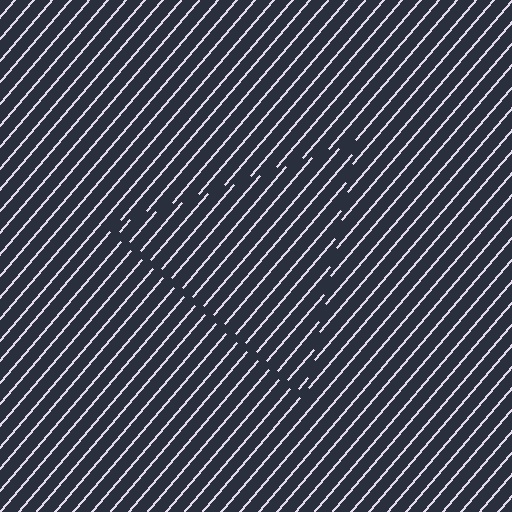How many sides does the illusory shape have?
3 sides — the line-ends trace a triangle.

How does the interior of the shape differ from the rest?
The interior of the shape contains the same grating, shifted by half a period — the contour is defined by the phase discontinuity where line-ends from the inner and outer gratings abut.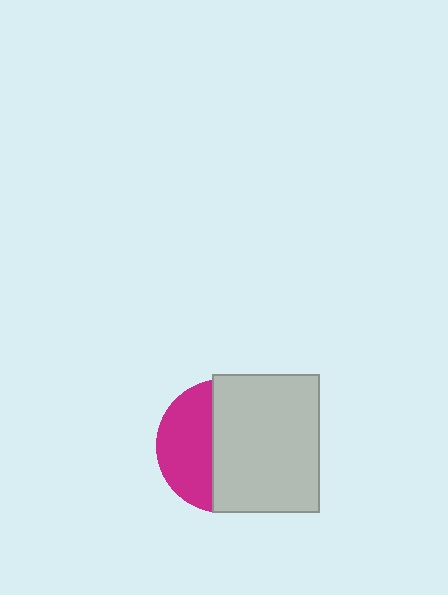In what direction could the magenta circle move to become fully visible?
The magenta circle could move left. That would shift it out from behind the light gray rectangle entirely.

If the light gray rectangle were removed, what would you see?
You would see the complete magenta circle.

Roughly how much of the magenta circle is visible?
A small part of it is visible (roughly 39%).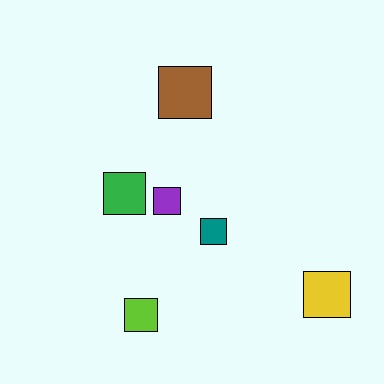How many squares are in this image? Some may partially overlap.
There are 6 squares.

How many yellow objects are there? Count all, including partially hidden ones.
There is 1 yellow object.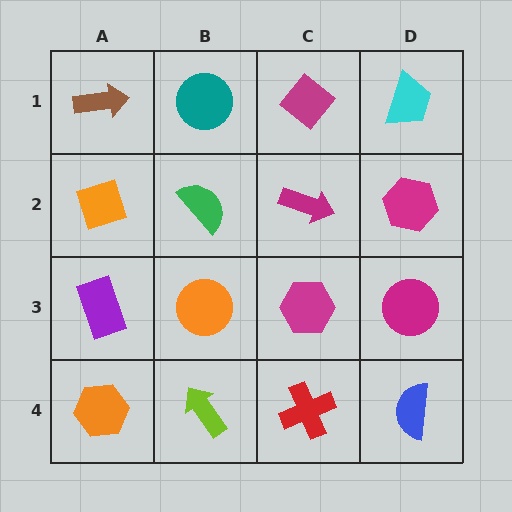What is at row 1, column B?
A teal circle.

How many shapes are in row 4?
4 shapes.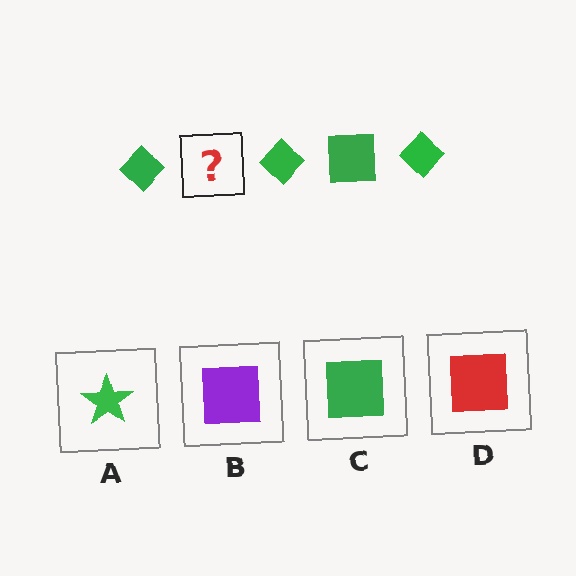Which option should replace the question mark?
Option C.